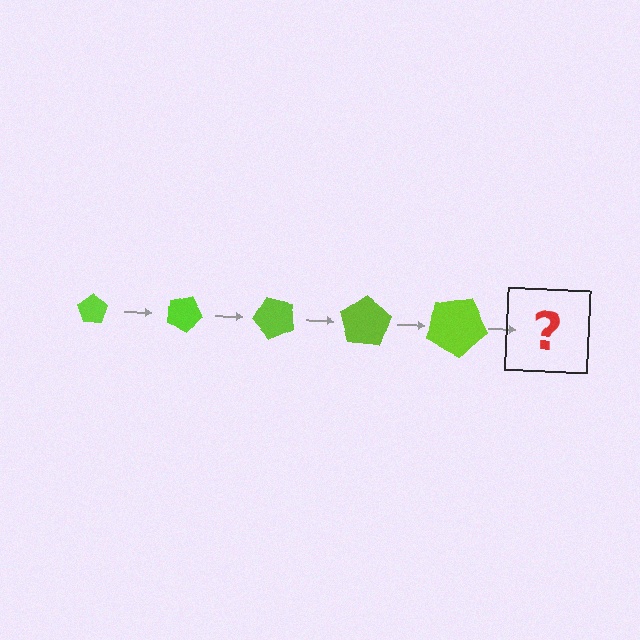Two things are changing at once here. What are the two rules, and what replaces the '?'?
The two rules are that the pentagon grows larger each step and it rotates 25 degrees each step. The '?' should be a pentagon, larger than the previous one and rotated 125 degrees from the start.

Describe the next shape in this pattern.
It should be a pentagon, larger than the previous one and rotated 125 degrees from the start.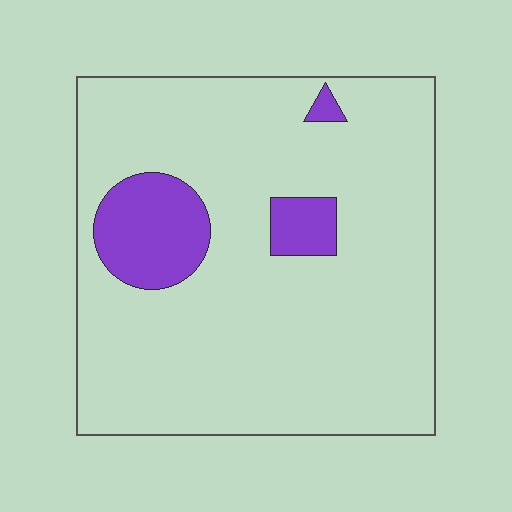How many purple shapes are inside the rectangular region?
3.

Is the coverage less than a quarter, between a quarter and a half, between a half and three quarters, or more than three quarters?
Less than a quarter.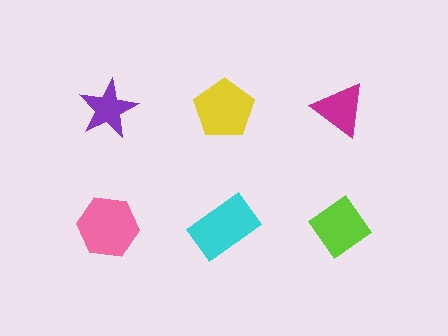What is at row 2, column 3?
A lime diamond.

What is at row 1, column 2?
A yellow pentagon.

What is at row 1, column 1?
A purple star.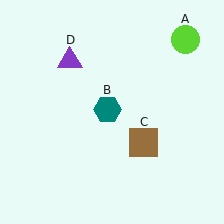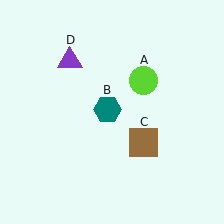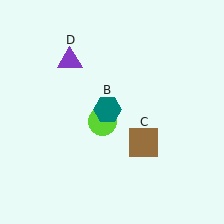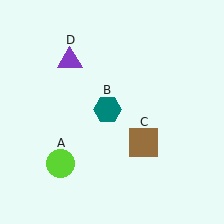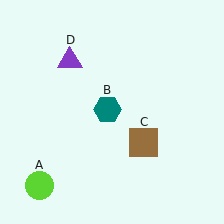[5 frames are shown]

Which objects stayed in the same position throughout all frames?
Teal hexagon (object B) and brown square (object C) and purple triangle (object D) remained stationary.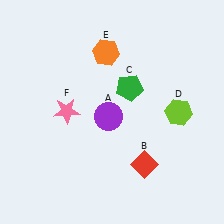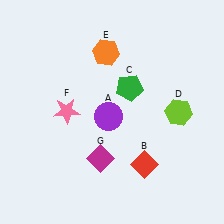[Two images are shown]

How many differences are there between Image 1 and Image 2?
There is 1 difference between the two images.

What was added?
A magenta diamond (G) was added in Image 2.